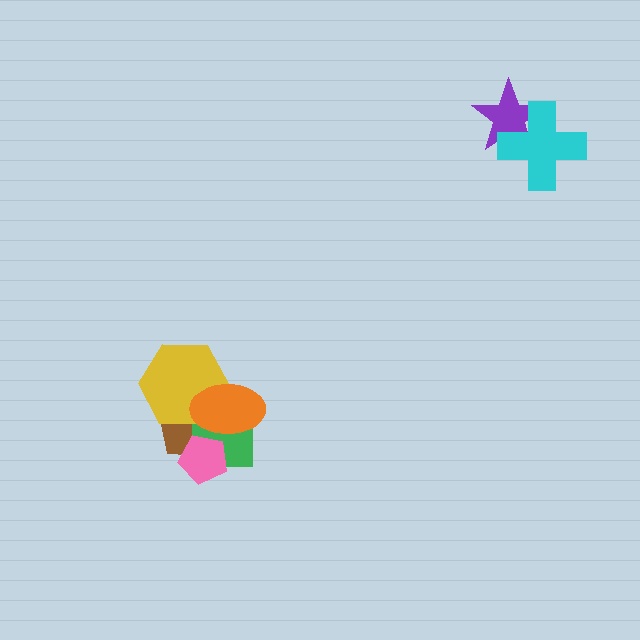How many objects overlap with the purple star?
1 object overlaps with the purple star.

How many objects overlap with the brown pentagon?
4 objects overlap with the brown pentagon.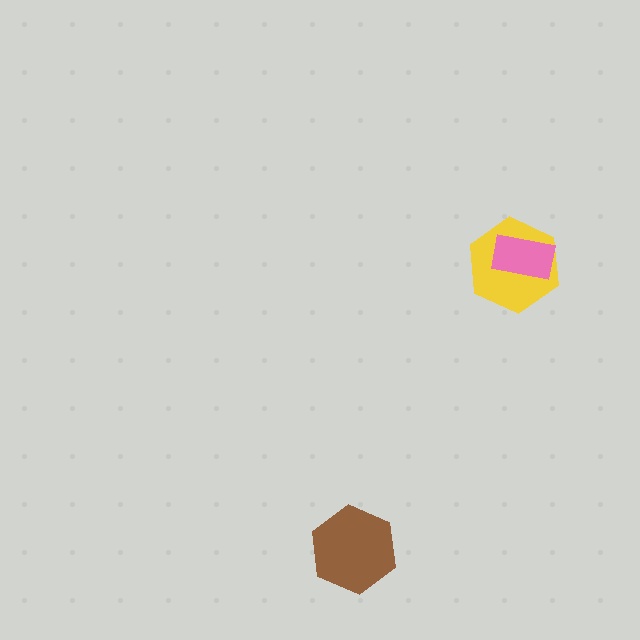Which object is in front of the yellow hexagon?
The pink rectangle is in front of the yellow hexagon.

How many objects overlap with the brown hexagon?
0 objects overlap with the brown hexagon.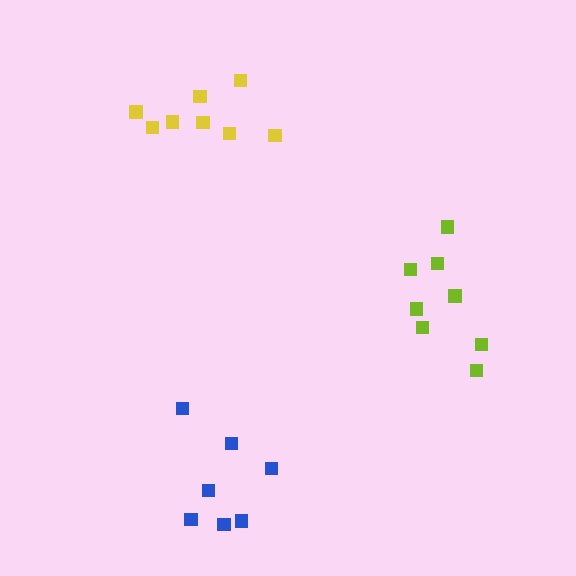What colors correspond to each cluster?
The clusters are colored: lime, yellow, blue.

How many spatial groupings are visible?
There are 3 spatial groupings.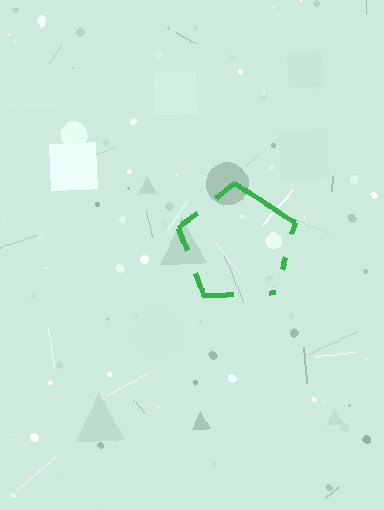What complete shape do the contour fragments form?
The contour fragments form a pentagon.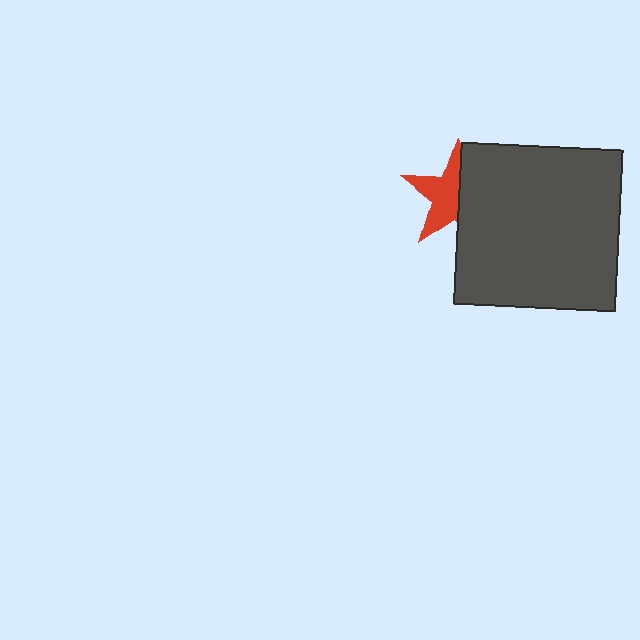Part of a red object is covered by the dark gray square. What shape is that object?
It is a star.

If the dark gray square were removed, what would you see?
You would see the complete red star.